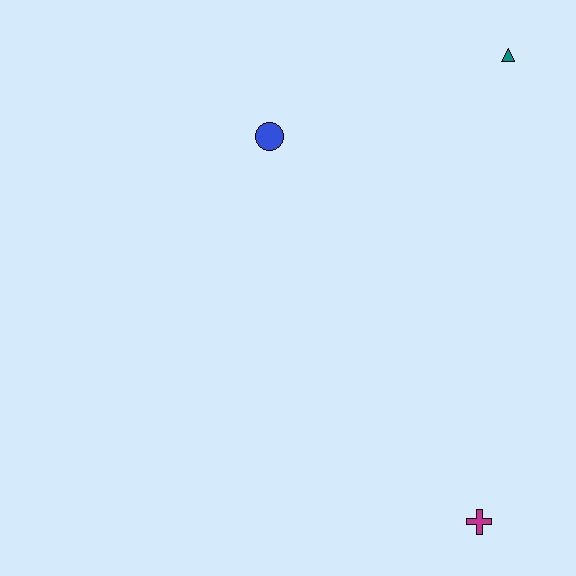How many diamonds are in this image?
There are no diamonds.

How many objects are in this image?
There are 3 objects.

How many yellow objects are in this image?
There are no yellow objects.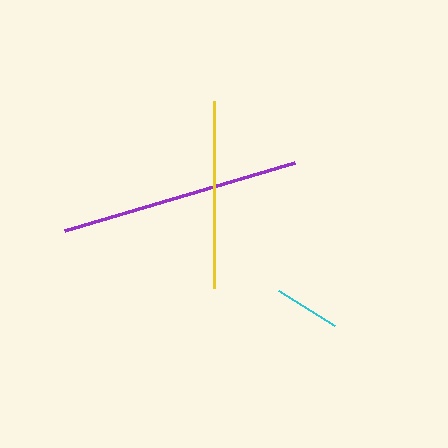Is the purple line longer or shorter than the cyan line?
The purple line is longer than the cyan line.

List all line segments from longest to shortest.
From longest to shortest: purple, yellow, cyan.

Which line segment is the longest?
The purple line is the longest at approximately 240 pixels.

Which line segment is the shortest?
The cyan line is the shortest at approximately 67 pixels.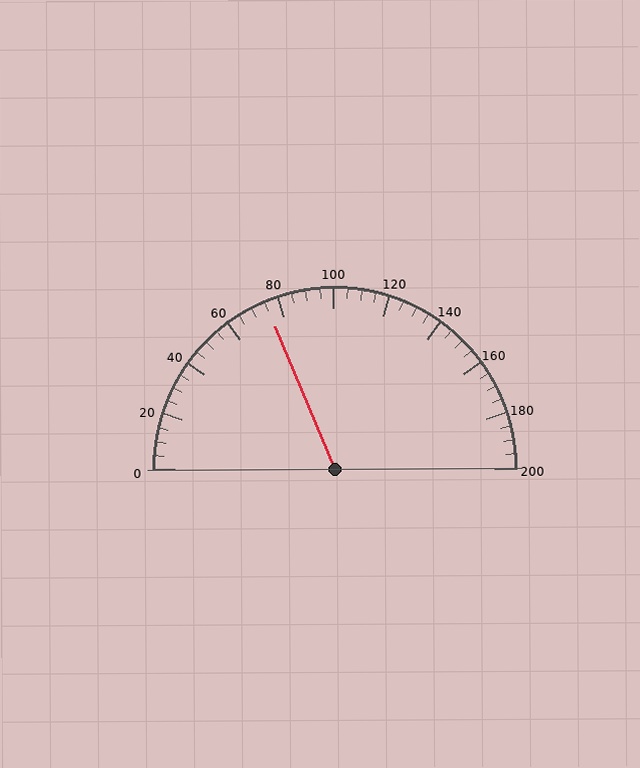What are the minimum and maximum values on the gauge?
The gauge ranges from 0 to 200.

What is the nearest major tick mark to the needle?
The nearest major tick mark is 80.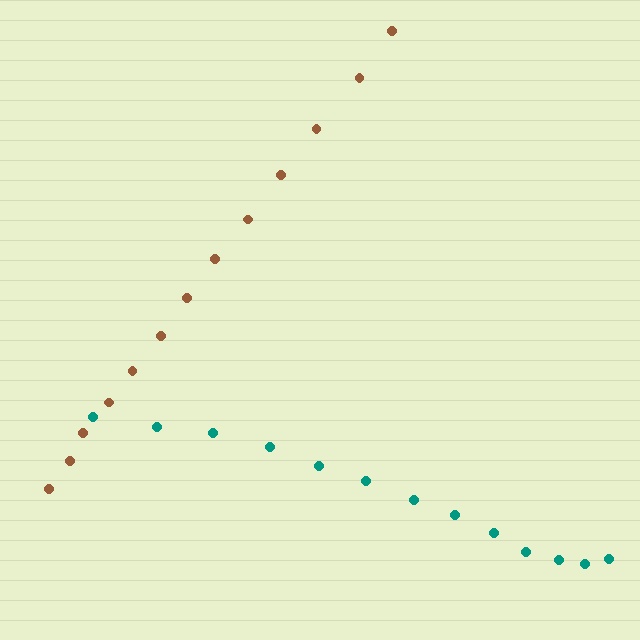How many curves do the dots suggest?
There are 2 distinct paths.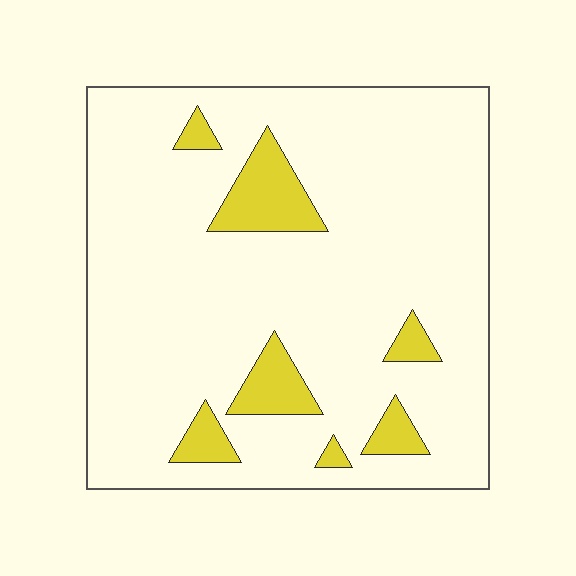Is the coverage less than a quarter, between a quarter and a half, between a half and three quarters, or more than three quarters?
Less than a quarter.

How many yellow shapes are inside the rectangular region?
7.